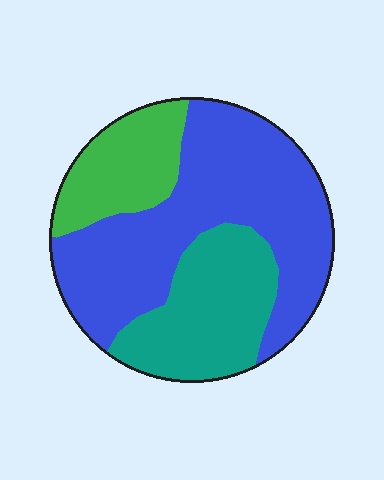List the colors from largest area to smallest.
From largest to smallest: blue, teal, green.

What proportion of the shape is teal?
Teal takes up between a sixth and a third of the shape.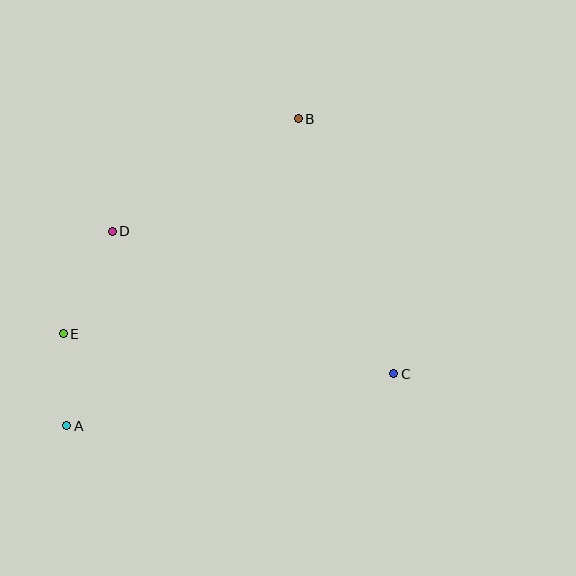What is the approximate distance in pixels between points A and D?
The distance between A and D is approximately 200 pixels.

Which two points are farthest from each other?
Points A and B are farthest from each other.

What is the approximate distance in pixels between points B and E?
The distance between B and E is approximately 318 pixels.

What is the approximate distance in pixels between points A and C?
The distance between A and C is approximately 331 pixels.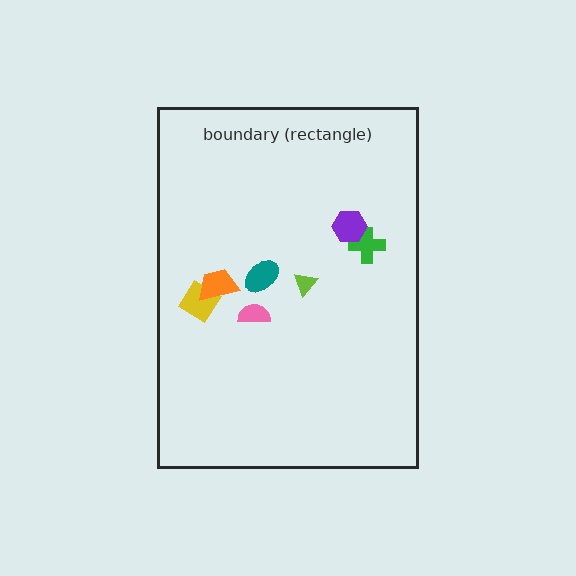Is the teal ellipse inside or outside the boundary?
Inside.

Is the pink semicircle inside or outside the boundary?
Inside.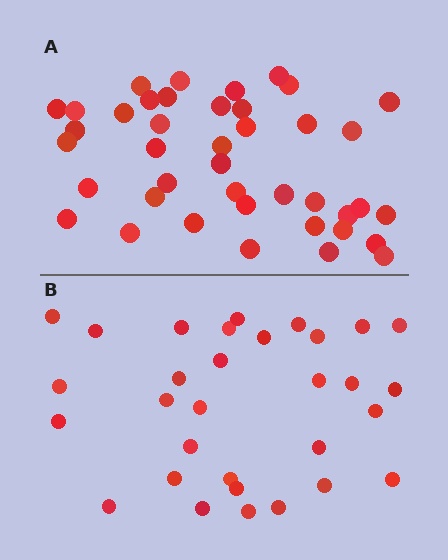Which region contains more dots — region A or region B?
Region A (the top region) has more dots.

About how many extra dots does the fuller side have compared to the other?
Region A has roughly 10 or so more dots than region B.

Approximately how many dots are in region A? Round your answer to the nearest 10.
About 40 dots. (The exact count is 41, which rounds to 40.)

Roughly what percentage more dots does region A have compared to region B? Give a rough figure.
About 30% more.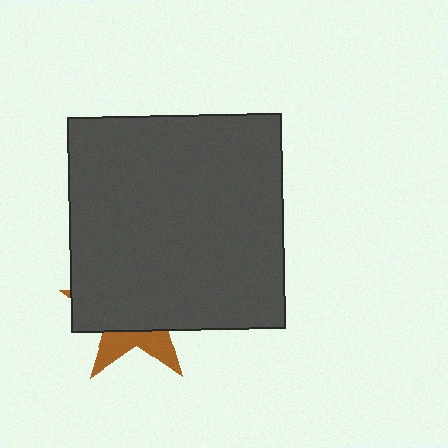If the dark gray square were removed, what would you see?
You would see the complete brown star.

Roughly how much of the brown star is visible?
A small part of it is visible (roughly 31%).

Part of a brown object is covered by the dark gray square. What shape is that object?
It is a star.